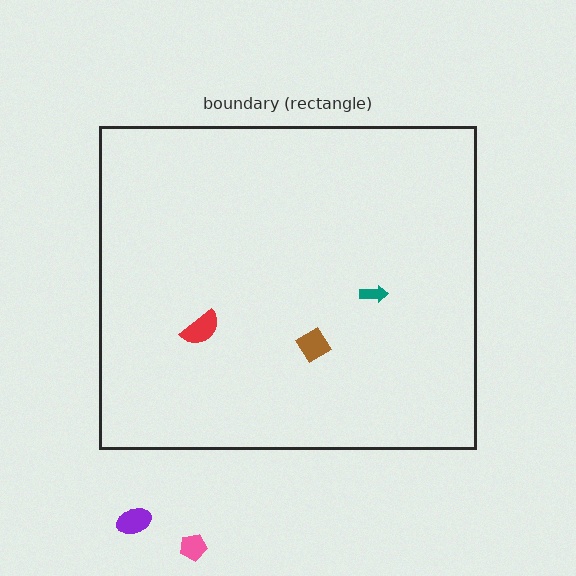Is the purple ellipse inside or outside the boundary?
Outside.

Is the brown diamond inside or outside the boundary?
Inside.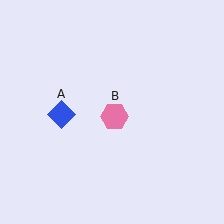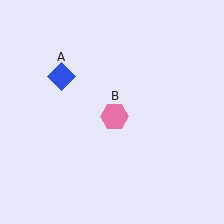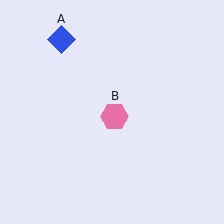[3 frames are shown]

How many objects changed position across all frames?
1 object changed position: blue diamond (object A).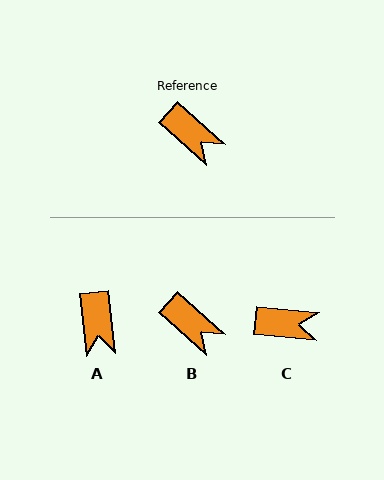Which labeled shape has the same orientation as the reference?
B.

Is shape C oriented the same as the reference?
No, it is off by about 37 degrees.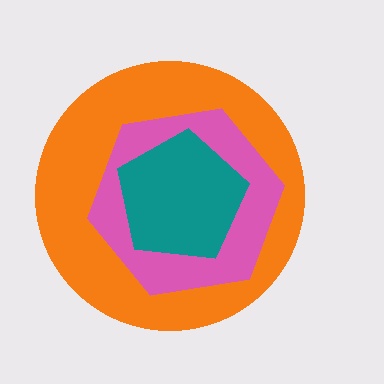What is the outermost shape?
The orange circle.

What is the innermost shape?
The teal pentagon.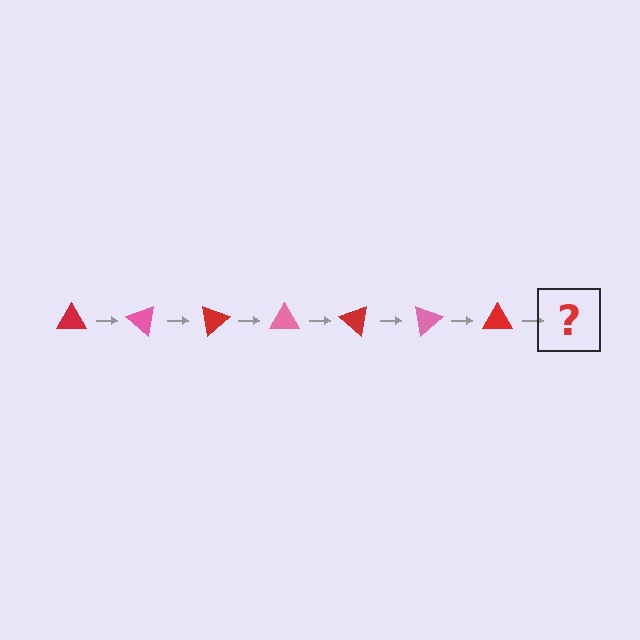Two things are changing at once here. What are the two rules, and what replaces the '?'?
The two rules are that it rotates 40 degrees each step and the color cycles through red and pink. The '?' should be a pink triangle, rotated 280 degrees from the start.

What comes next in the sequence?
The next element should be a pink triangle, rotated 280 degrees from the start.